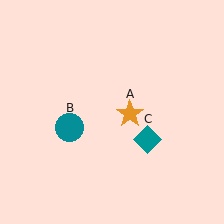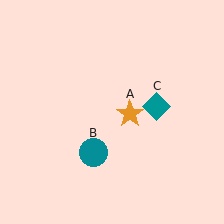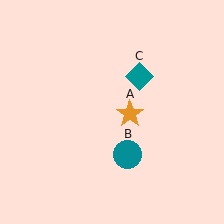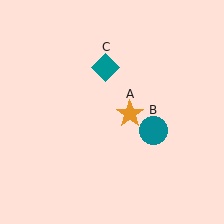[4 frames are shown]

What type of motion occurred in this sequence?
The teal circle (object B), teal diamond (object C) rotated counterclockwise around the center of the scene.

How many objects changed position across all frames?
2 objects changed position: teal circle (object B), teal diamond (object C).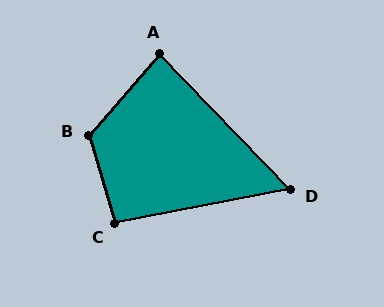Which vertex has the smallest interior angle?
D, at approximately 57 degrees.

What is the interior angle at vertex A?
Approximately 85 degrees (acute).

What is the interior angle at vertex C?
Approximately 95 degrees (obtuse).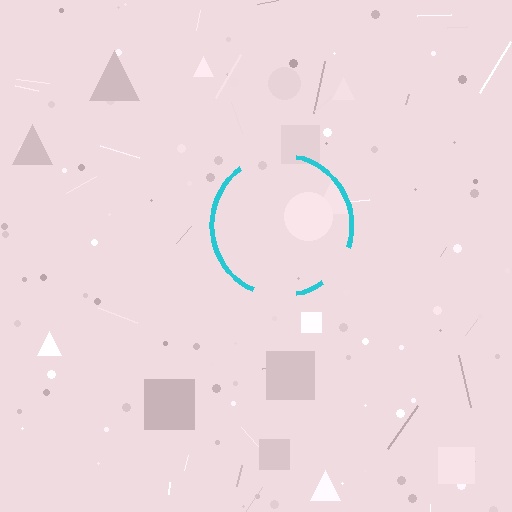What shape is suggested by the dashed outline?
The dashed outline suggests a circle.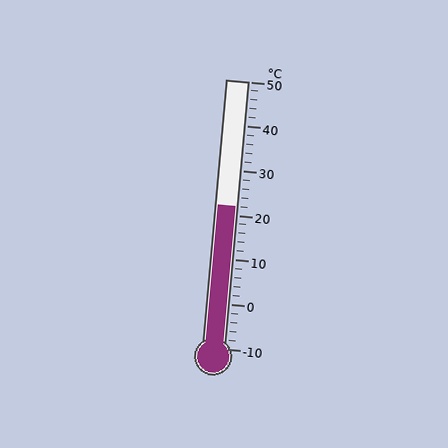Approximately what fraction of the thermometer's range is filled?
The thermometer is filled to approximately 55% of its range.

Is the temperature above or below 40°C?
The temperature is below 40°C.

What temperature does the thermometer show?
The thermometer shows approximately 22°C.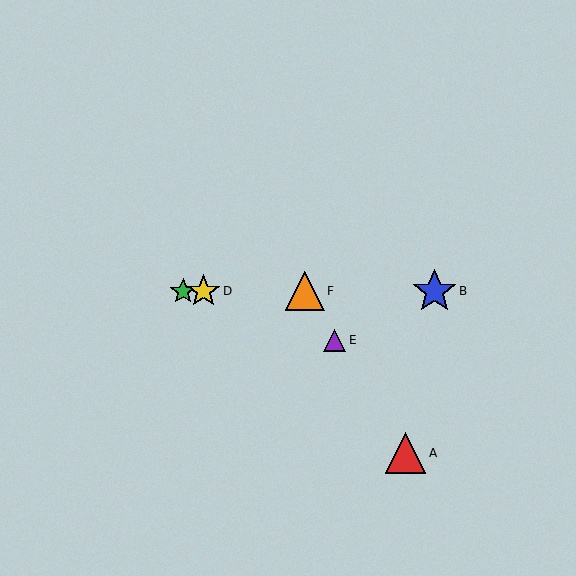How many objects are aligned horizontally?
4 objects (B, C, D, F) are aligned horizontally.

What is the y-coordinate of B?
Object B is at y≈291.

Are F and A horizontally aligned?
No, F is at y≈291 and A is at y≈453.